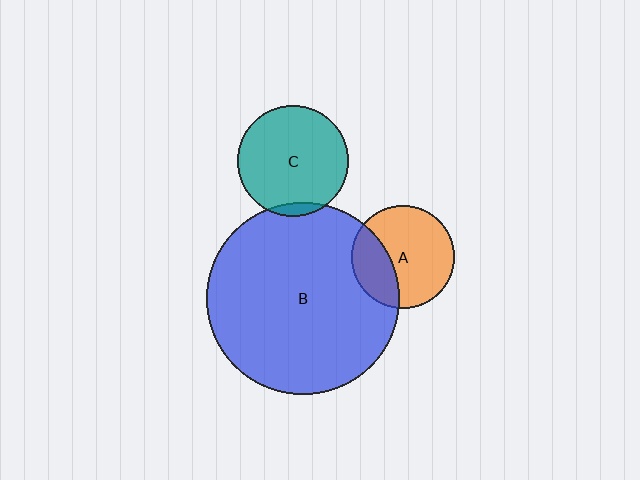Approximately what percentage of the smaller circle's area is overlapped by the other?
Approximately 5%.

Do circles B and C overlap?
Yes.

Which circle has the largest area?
Circle B (blue).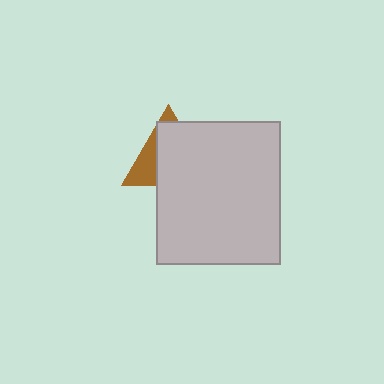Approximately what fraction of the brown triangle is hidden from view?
Roughly 69% of the brown triangle is hidden behind the light gray rectangle.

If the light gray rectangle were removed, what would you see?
You would see the complete brown triangle.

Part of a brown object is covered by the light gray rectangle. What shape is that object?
It is a triangle.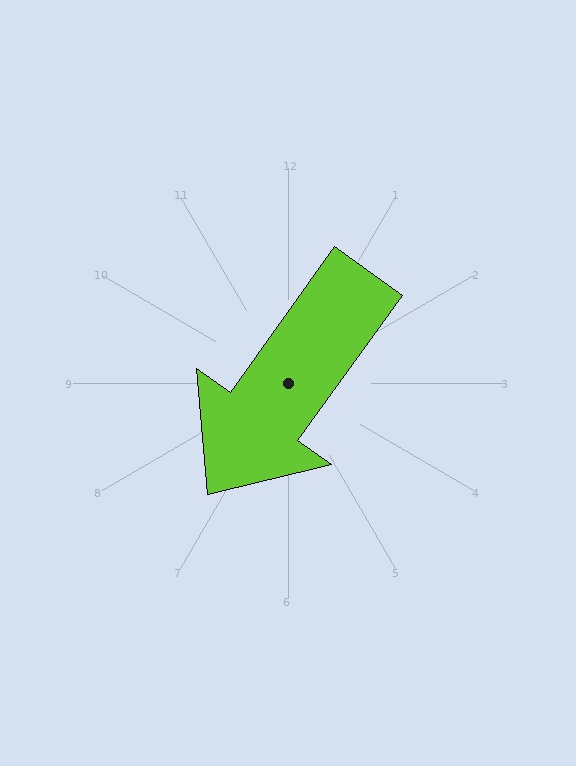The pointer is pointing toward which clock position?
Roughly 7 o'clock.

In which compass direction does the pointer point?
Southwest.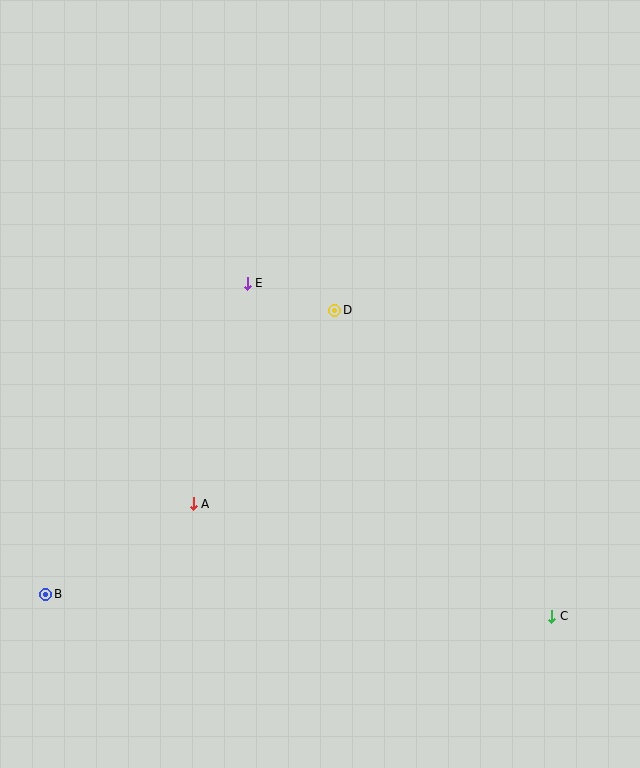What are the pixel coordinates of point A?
Point A is at (193, 504).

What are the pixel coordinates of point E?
Point E is at (247, 283).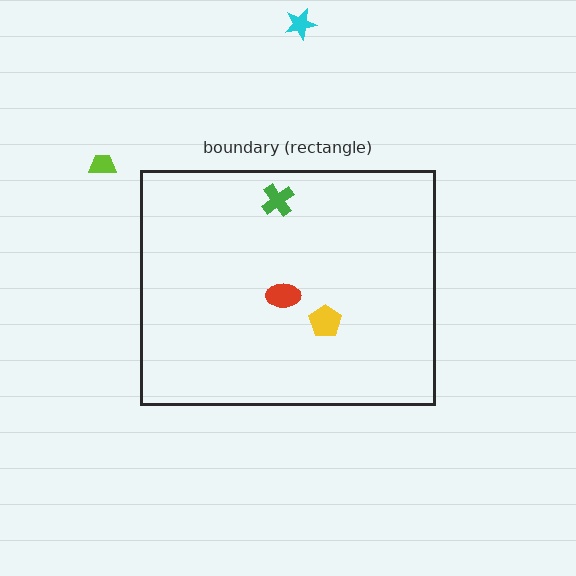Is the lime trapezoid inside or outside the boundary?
Outside.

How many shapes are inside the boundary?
3 inside, 2 outside.